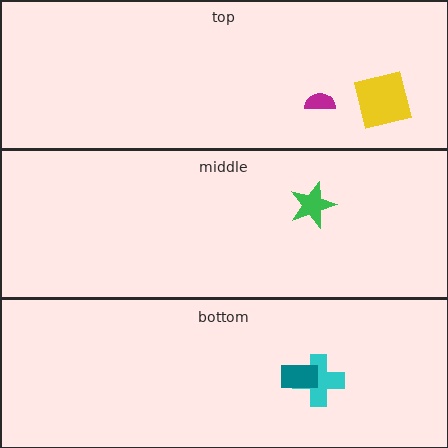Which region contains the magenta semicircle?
The top region.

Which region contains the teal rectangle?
The bottom region.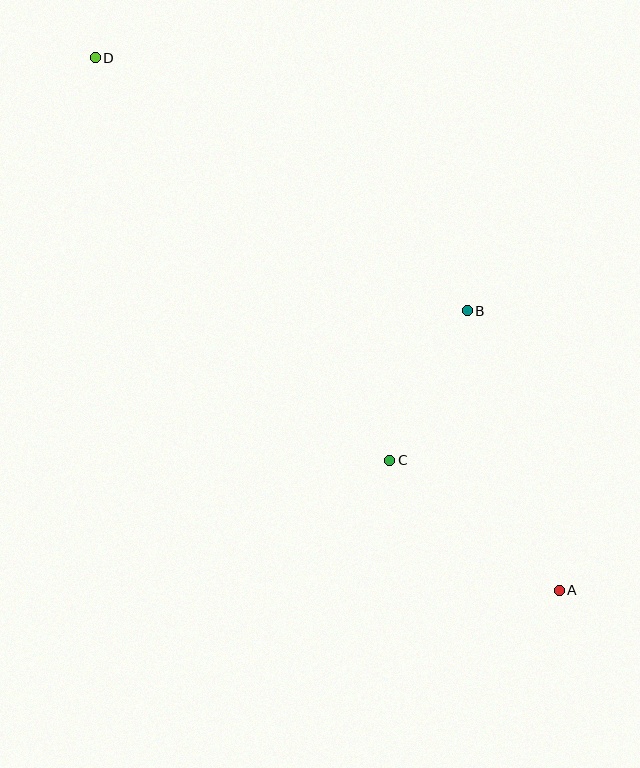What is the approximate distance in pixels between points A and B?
The distance between A and B is approximately 294 pixels.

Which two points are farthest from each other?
Points A and D are farthest from each other.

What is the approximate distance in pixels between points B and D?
The distance between B and D is approximately 450 pixels.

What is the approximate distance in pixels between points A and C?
The distance between A and C is approximately 214 pixels.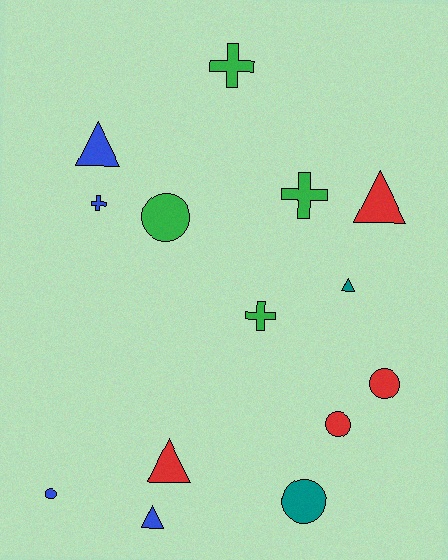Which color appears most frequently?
Red, with 4 objects.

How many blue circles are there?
There is 1 blue circle.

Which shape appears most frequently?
Triangle, with 5 objects.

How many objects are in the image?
There are 14 objects.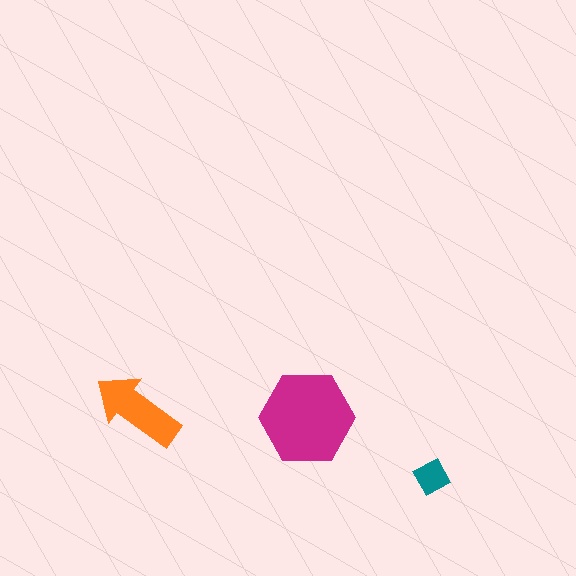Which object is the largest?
The magenta hexagon.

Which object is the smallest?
The teal diamond.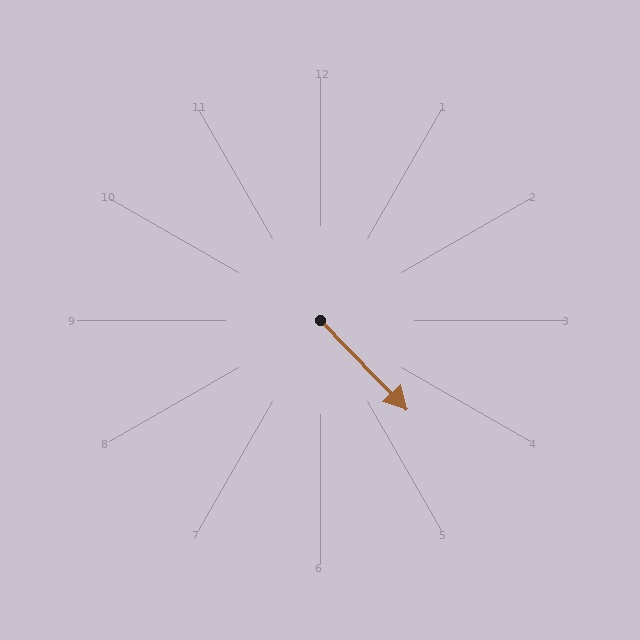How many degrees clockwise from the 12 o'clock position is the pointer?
Approximately 136 degrees.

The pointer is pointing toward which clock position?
Roughly 5 o'clock.